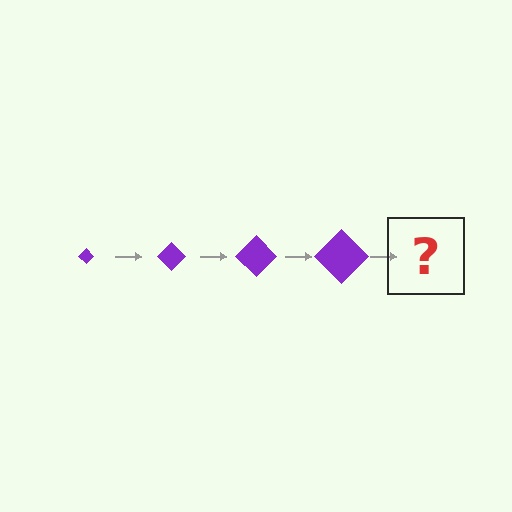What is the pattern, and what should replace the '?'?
The pattern is that the diamond gets progressively larger each step. The '?' should be a purple diamond, larger than the previous one.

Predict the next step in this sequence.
The next step is a purple diamond, larger than the previous one.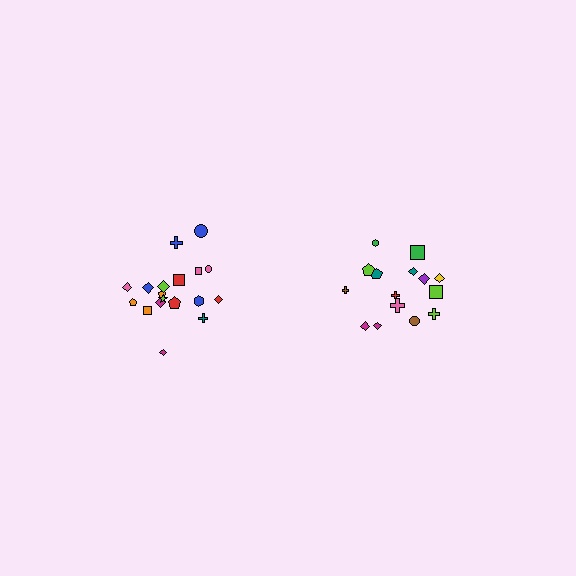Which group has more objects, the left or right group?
The left group.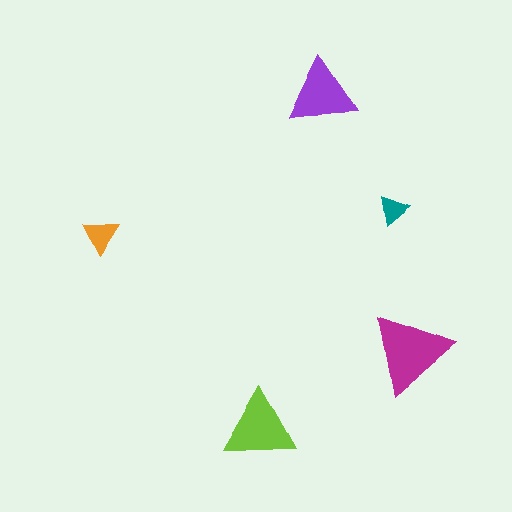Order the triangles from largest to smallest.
the magenta one, the lime one, the purple one, the orange one, the teal one.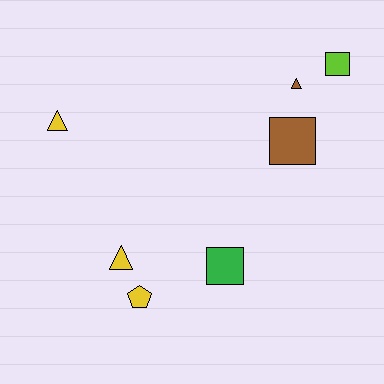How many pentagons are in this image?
There is 1 pentagon.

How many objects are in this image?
There are 7 objects.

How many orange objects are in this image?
There are no orange objects.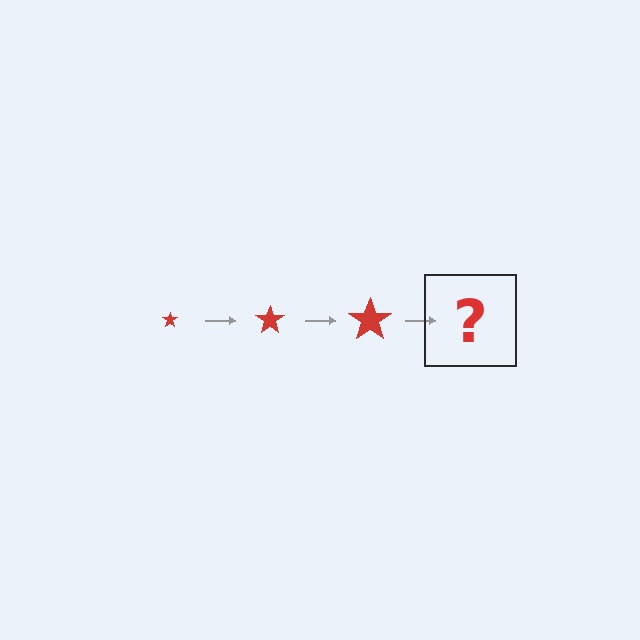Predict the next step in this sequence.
The next step is a red star, larger than the previous one.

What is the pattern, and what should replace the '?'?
The pattern is that the star gets progressively larger each step. The '?' should be a red star, larger than the previous one.